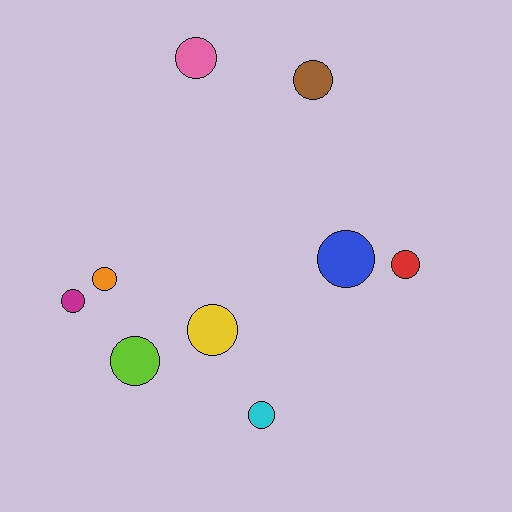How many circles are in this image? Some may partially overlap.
There are 9 circles.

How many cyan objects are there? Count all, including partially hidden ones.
There is 1 cyan object.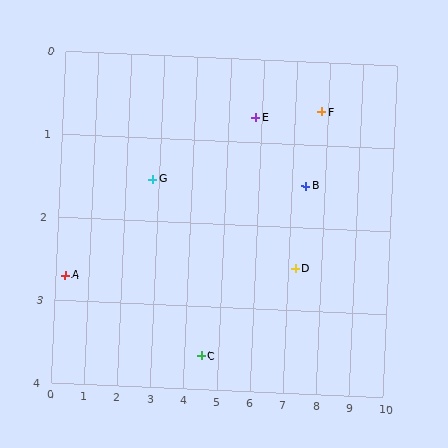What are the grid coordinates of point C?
Point C is at approximately (4.5, 3.6).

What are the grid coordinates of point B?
Point B is at approximately (7.4, 1.5).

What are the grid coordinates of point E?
Point E is at approximately (5.8, 0.7).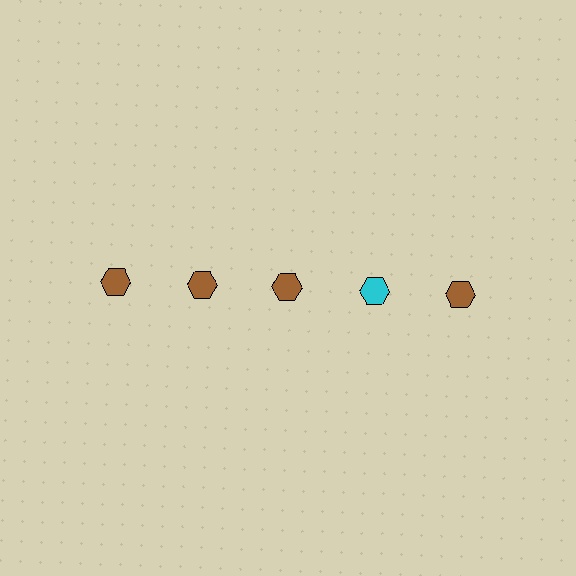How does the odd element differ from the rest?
It has a different color: cyan instead of brown.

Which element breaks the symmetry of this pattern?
The cyan hexagon in the top row, second from right column breaks the symmetry. All other shapes are brown hexagons.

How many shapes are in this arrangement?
There are 5 shapes arranged in a grid pattern.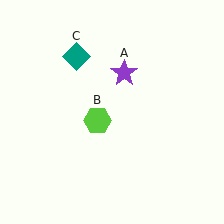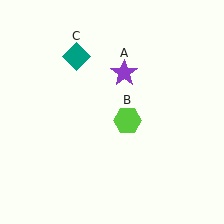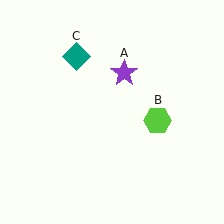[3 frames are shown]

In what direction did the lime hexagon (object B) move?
The lime hexagon (object B) moved right.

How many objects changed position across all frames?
1 object changed position: lime hexagon (object B).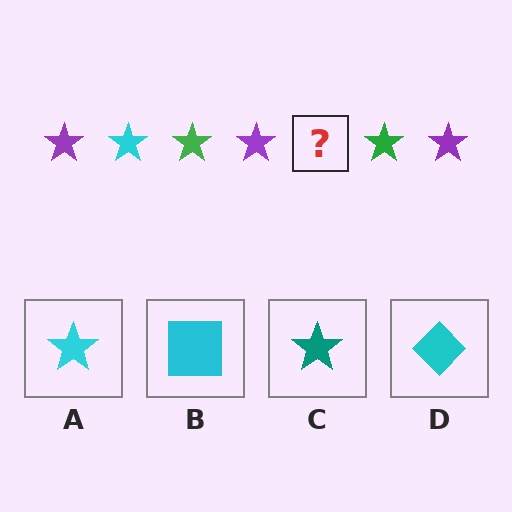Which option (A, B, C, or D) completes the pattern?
A.